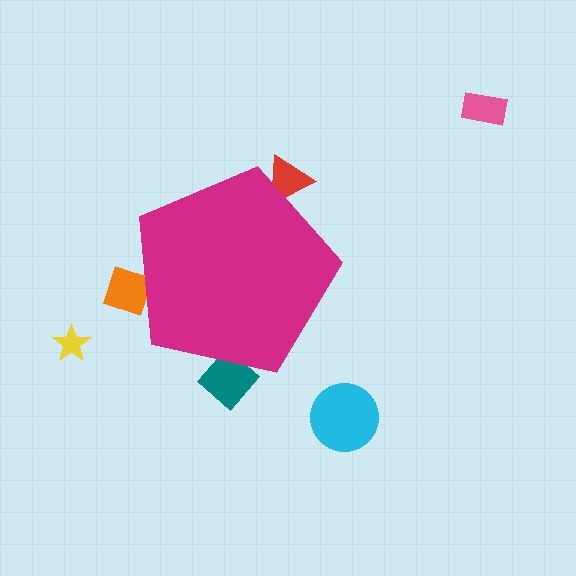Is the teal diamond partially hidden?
Yes, the teal diamond is partially hidden behind the magenta pentagon.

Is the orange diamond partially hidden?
Yes, the orange diamond is partially hidden behind the magenta pentagon.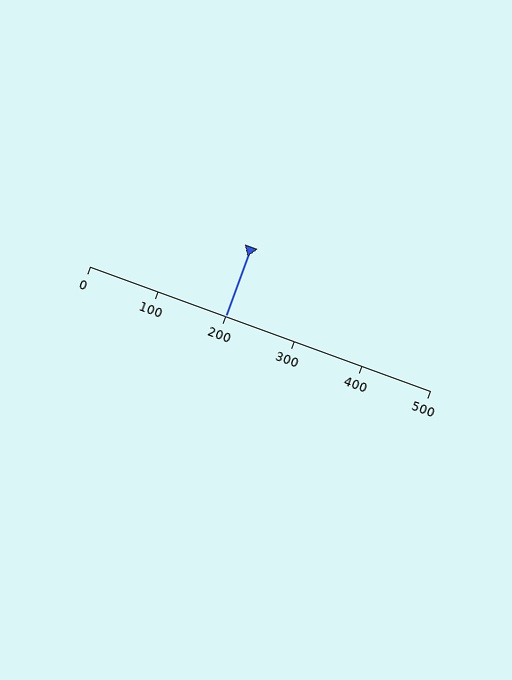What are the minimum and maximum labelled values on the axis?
The axis runs from 0 to 500.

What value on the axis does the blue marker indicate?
The marker indicates approximately 200.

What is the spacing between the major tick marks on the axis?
The major ticks are spaced 100 apart.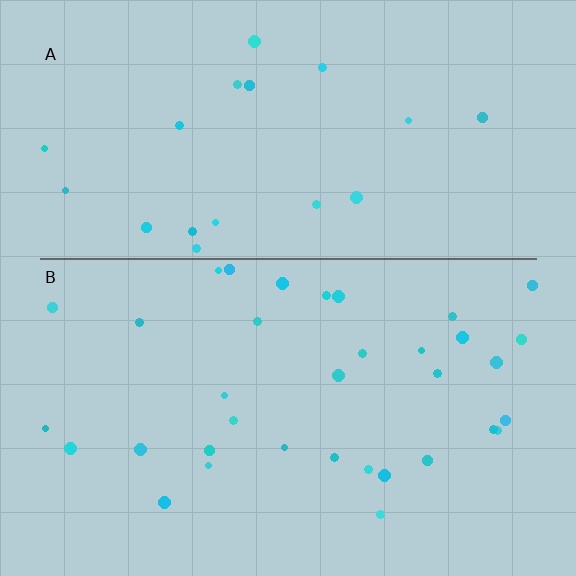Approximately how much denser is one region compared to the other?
Approximately 1.8× — region B over region A.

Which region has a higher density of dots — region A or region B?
B (the bottom).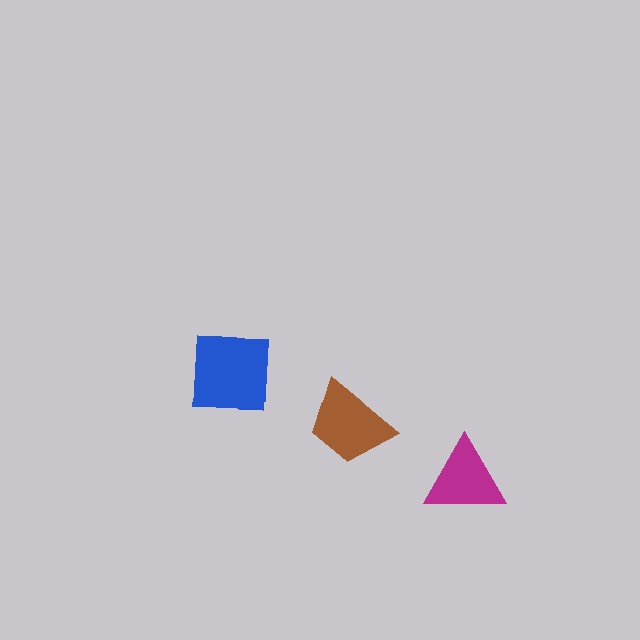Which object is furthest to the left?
The blue square is leftmost.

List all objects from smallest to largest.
The magenta triangle, the brown trapezoid, the blue square.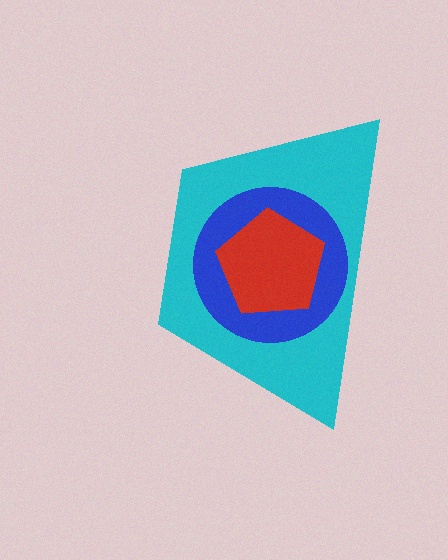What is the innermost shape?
The red pentagon.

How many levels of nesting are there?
3.